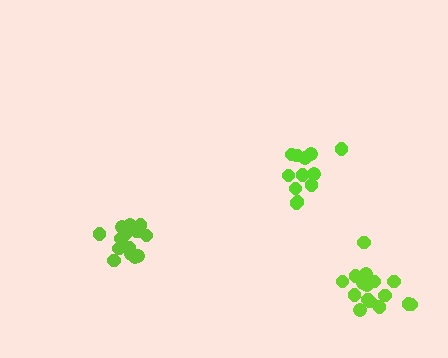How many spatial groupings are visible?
There are 3 spatial groupings.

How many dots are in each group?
Group 1: 12 dots, Group 2: 16 dots, Group 3: 17 dots (45 total).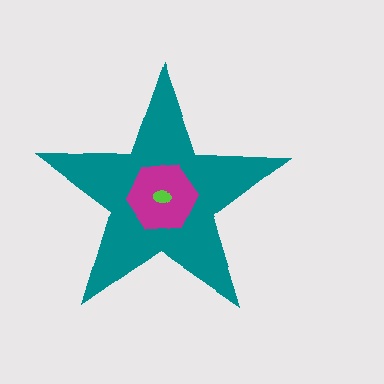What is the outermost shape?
The teal star.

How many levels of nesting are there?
3.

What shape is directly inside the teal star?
The magenta hexagon.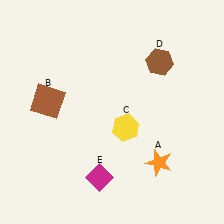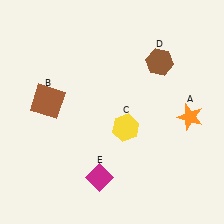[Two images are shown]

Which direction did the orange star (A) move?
The orange star (A) moved up.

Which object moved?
The orange star (A) moved up.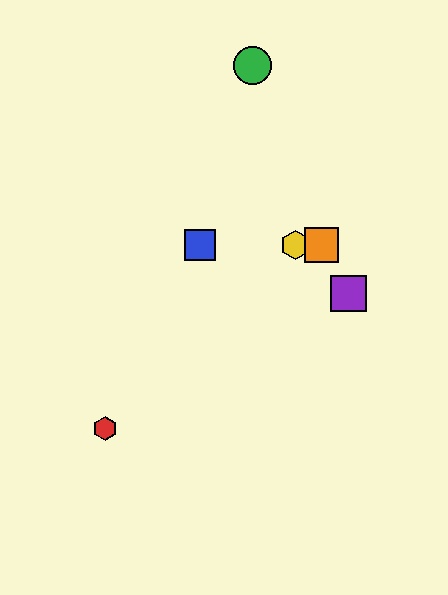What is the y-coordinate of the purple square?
The purple square is at y≈294.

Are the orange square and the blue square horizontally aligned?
Yes, both are at y≈245.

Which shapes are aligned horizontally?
The blue square, the yellow hexagon, the orange square are aligned horizontally.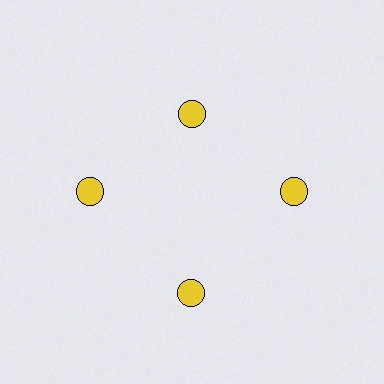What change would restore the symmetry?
The symmetry would be restored by moving it outward, back onto the ring so that all 4 circles sit at equal angles and equal distance from the center.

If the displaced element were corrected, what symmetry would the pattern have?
It would have 4-fold rotational symmetry — the pattern would map onto itself every 90 degrees.